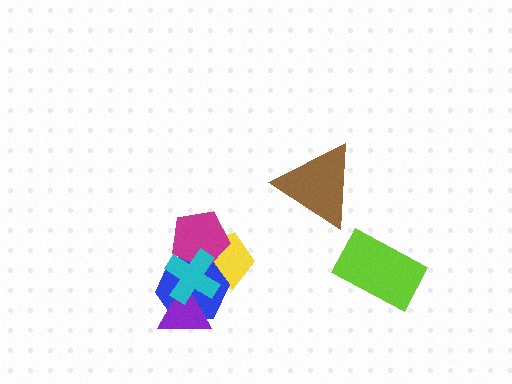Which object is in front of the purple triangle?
The cyan cross is in front of the purple triangle.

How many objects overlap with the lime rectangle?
0 objects overlap with the lime rectangle.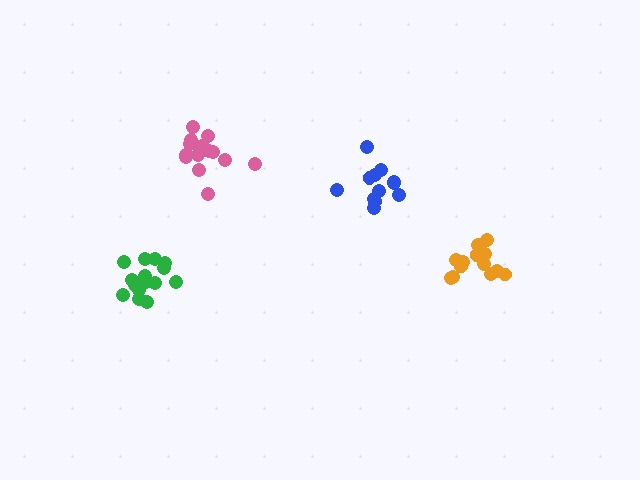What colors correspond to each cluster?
The clusters are colored: green, pink, blue, orange.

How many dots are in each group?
Group 1: 15 dots, Group 2: 16 dots, Group 3: 12 dots, Group 4: 13 dots (56 total).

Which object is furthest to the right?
The orange cluster is rightmost.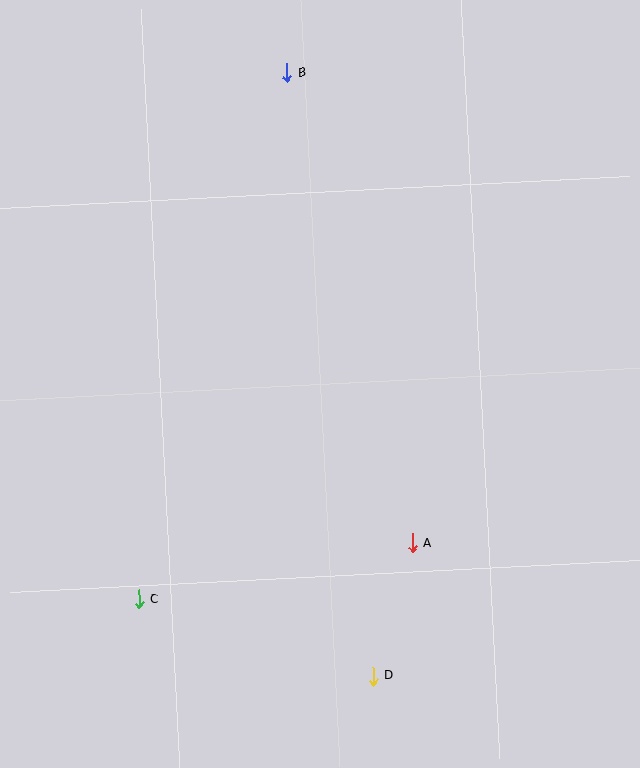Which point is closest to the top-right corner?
Point B is closest to the top-right corner.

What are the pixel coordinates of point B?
Point B is at (287, 73).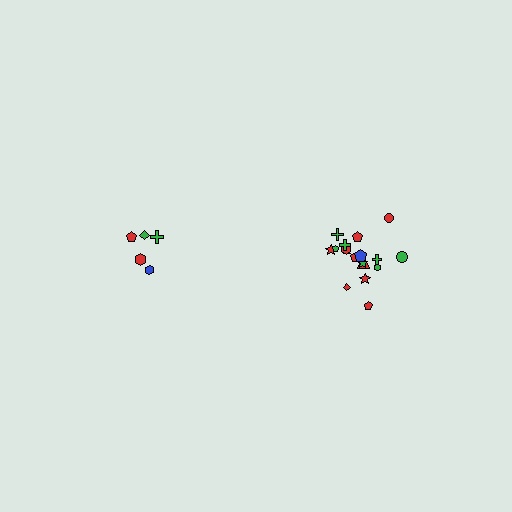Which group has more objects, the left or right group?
The right group.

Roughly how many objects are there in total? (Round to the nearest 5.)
Roughly 25 objects in total.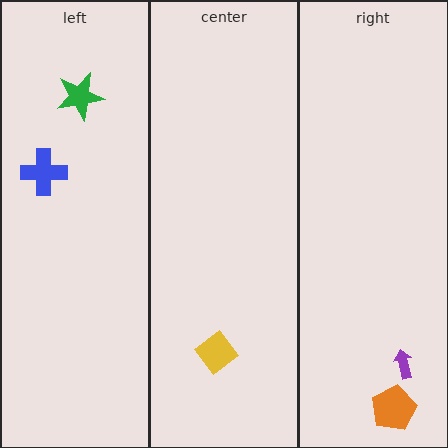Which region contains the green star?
The left region.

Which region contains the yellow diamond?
The center region.